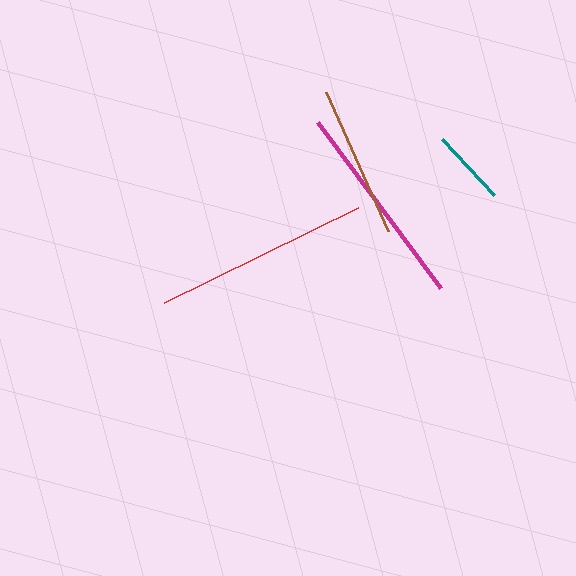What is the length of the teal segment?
The teal segment is approximately 77 pixels long.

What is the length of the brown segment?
The brown segment is approximately 153 pixels long.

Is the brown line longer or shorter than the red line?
The red line is longer than the brown line.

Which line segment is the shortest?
The teal line is the shortest at approximately 77 pixels.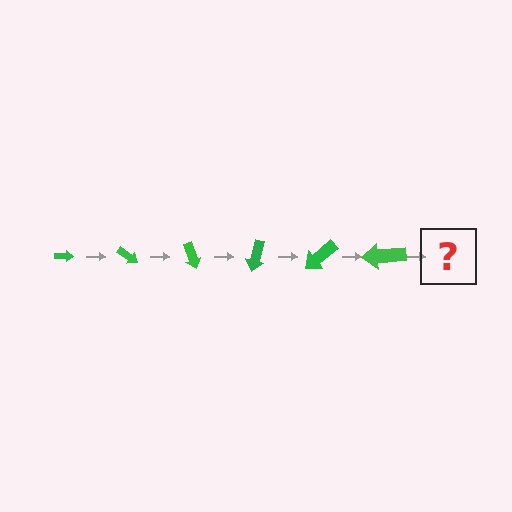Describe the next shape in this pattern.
It should be an arrow, larger than the previous one and rotated 210 degrees from the start.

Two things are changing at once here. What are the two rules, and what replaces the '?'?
The two rules are that the arrow grows larger each step and it rotates 35 degrees each step. The '?' should be an arrow, larger than the previous one and rotated 210 degrees from the start.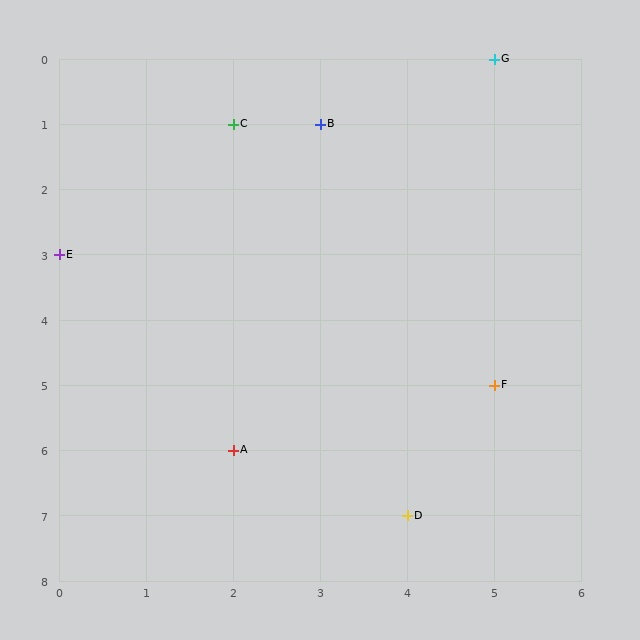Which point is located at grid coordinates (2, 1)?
Point C is at (2, 1).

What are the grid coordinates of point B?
Point B is at grid coordinates (3, 1).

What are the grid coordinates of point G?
Point G is at grid coordinates (5, 0).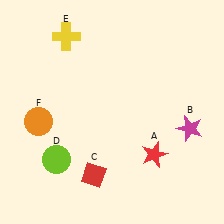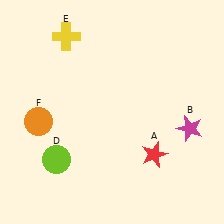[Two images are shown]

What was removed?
The red diamond (C) was removed in Image 2.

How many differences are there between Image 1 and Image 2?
There is 1 difference between the two images.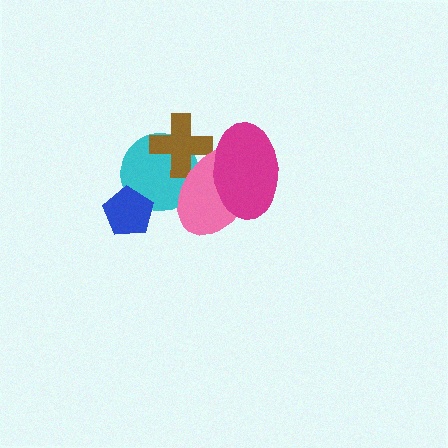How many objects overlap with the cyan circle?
3 objects overlap with the cyan circle.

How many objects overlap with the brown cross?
3 objects overlap with the brown cross.